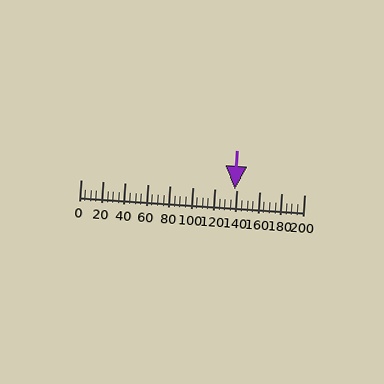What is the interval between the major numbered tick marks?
The major tick marks are spaced 20 units apart.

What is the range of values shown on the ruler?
The ruler shows values from 0 to 200.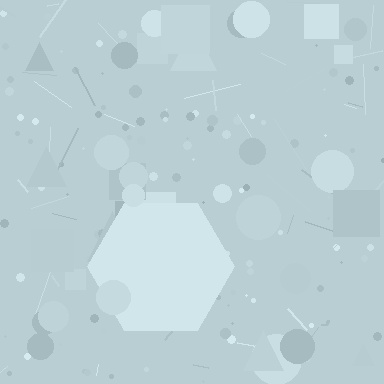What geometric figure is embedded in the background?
A hexagon is embedded in the background.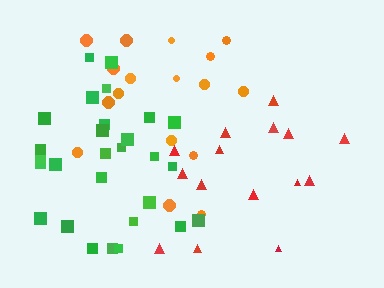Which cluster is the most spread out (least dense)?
Red.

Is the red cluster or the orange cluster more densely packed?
Orange.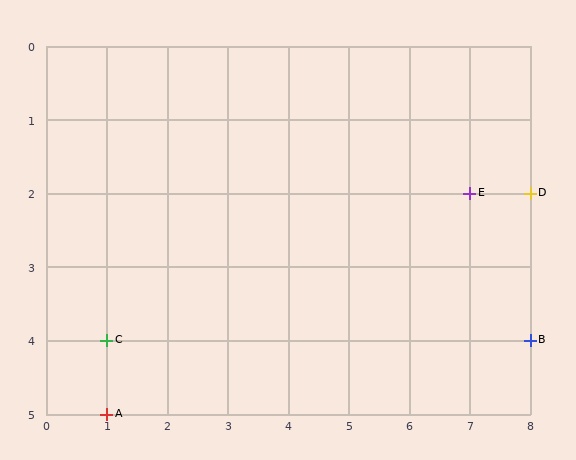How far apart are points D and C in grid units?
Points D and C are 7 columns and 2 rows apart (about 7.3 grid units diagonally).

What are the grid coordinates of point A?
Point A is at grid coordinates (1, 5).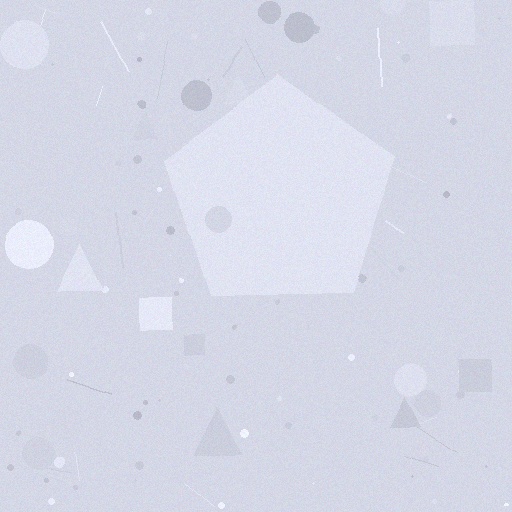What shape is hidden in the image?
A pentagon is hidden in the image.